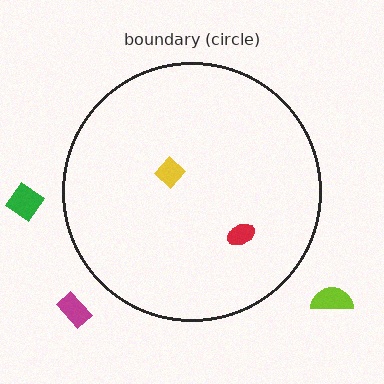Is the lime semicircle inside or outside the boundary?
Outside.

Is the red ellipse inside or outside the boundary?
Inside.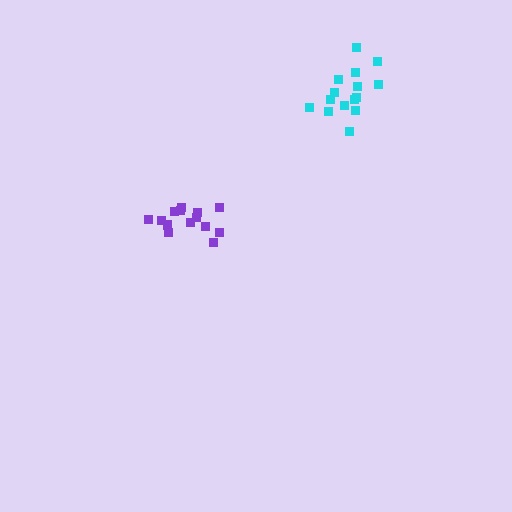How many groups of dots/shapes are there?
There are 2 groups.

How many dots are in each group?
Group 1: 14 dots, Group 2: 15 dots (29 total).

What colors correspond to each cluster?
The clusters are colored: purple, cyan.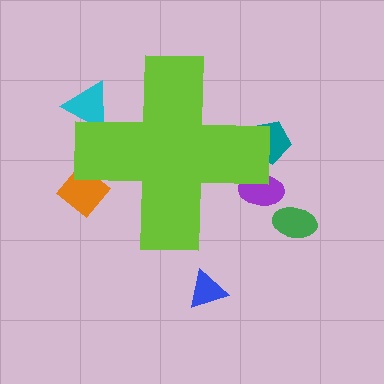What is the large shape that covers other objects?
A lime cross.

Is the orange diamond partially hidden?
Yes, the orange diamond is partially hidden behind the lime cross.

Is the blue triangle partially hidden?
No, the blue triangle is fully visible.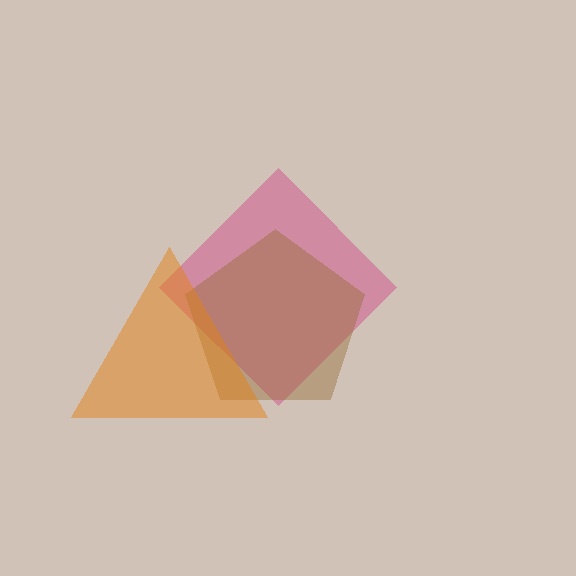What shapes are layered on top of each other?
The layered shapes are: a magenta diamond, a brown pentagon, an orange triangle.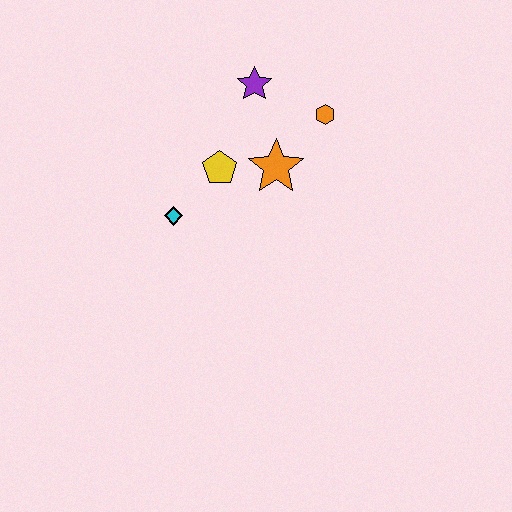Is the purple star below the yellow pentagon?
No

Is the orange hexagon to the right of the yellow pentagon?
Yes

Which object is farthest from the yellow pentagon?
The orange hexagon is farthest from the yellow pentagon.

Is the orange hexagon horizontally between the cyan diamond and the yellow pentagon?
No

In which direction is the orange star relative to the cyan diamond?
The orange star is to the right of the cyan diamond.